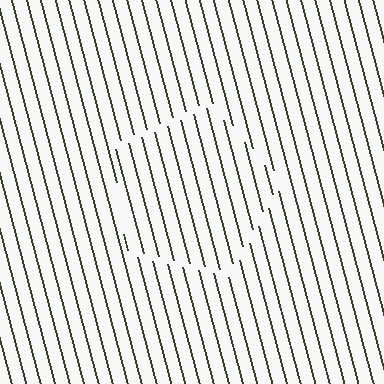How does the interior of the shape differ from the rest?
The interior of the shape contains the same grating, shifted by half a period — the contour is defined by the phase discontinuity where line-ends from the inner and outer gratings abut.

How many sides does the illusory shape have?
5 sides — the line-ends trace a pentagon.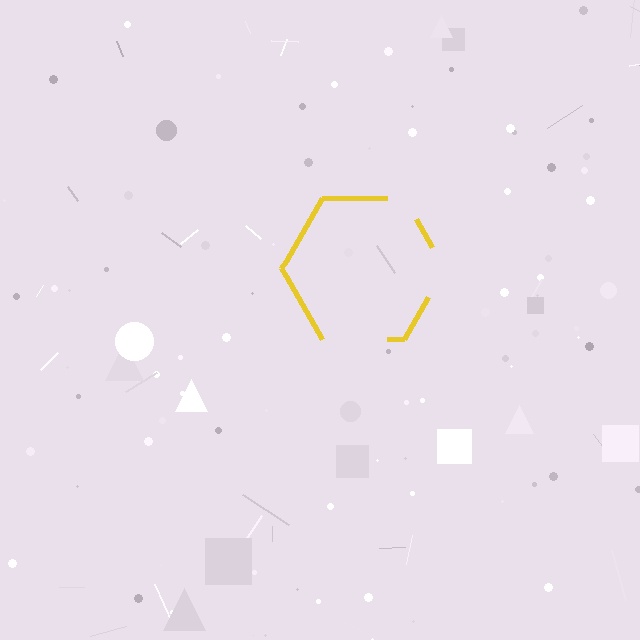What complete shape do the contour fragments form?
The contour fragments form a hexagon.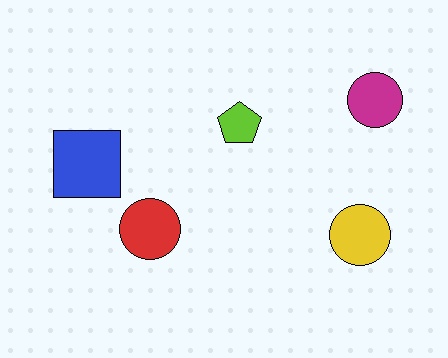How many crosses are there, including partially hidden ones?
There are no crosses.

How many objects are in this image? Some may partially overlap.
There are 5 objects.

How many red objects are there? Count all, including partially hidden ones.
There is 1 red object.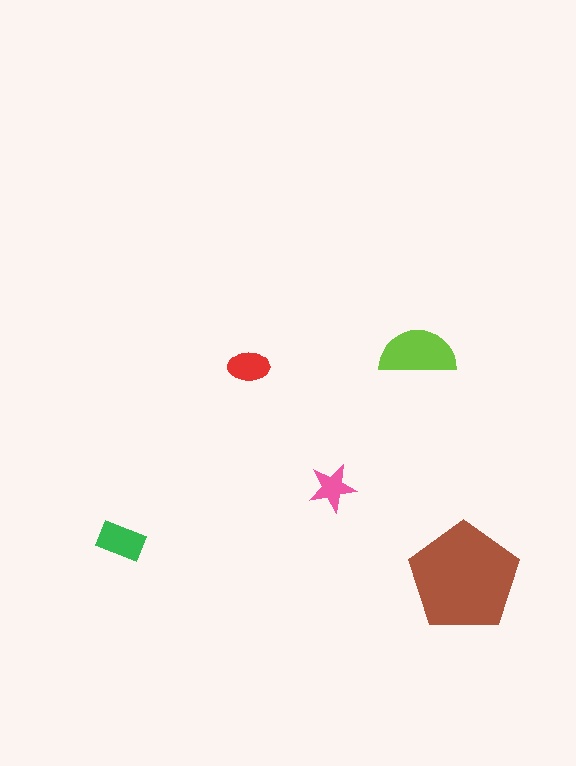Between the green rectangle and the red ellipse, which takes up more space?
The green rectangle.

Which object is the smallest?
The pink star.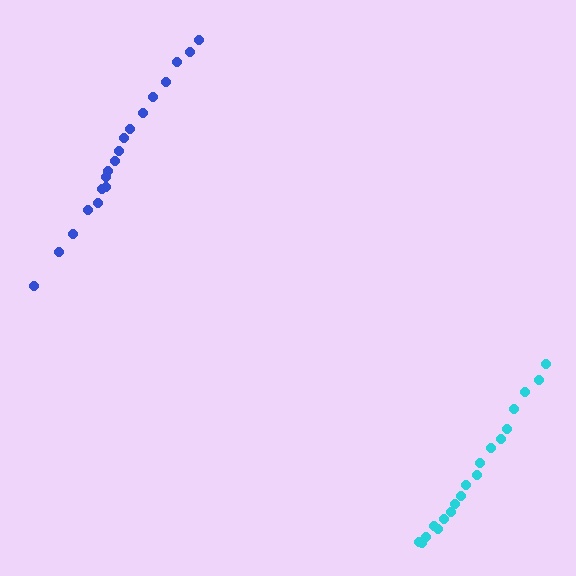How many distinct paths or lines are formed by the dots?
There are 2 distinct paths.